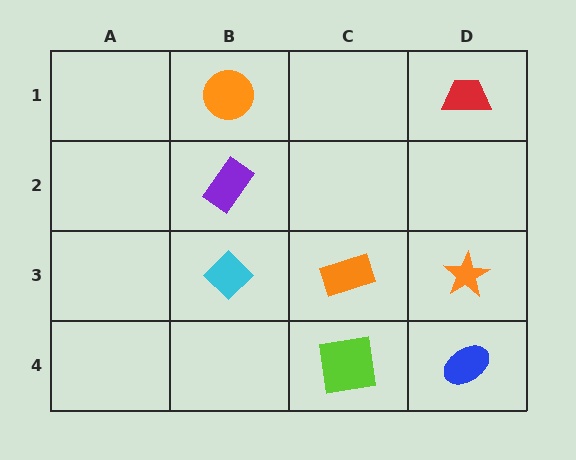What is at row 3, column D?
An orange star.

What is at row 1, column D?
A red trapezoid.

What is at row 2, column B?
A purple rectangle.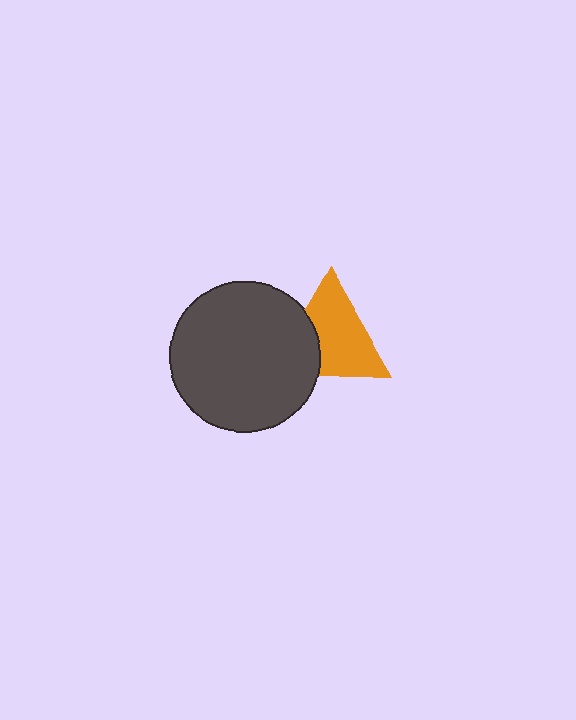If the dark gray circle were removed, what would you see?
You would see the complete orange triangle.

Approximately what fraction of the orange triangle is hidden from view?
Roughly 31% of the orange triangle is hidden behind the dark gray circle.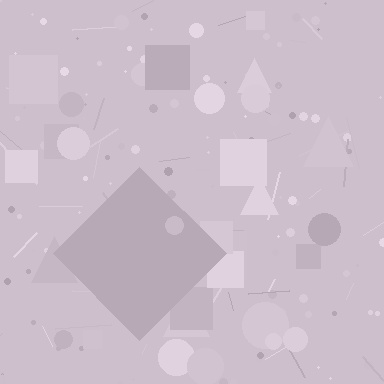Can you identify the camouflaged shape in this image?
The camouflaged shape is a diamond.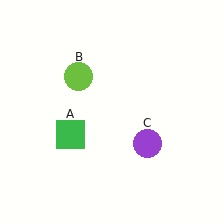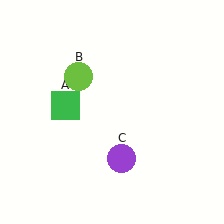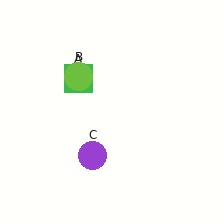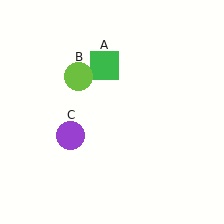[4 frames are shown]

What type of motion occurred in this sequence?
The green square (object A), purple circle (object C) rotated clockwise around the center of the scene.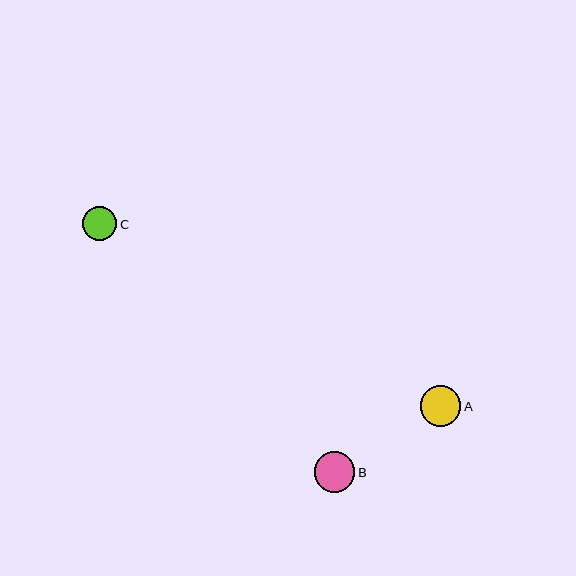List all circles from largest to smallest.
From largest to smallest: A, B, C.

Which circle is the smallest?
Circle C is the smallest with a size of approximately 34 pixels.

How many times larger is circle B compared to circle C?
Circle B is approximately 1.2 times the size of circle C.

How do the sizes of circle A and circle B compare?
Circle A and circle B are approximately the same size.